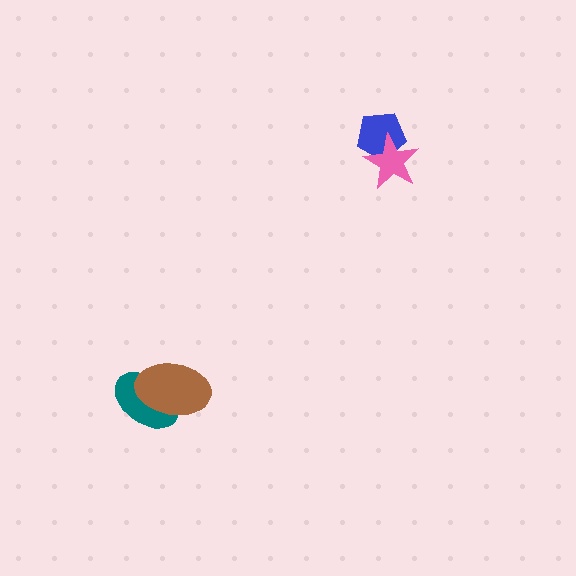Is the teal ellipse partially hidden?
Yes, it is partially covered by another shape.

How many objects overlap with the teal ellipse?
1 object overlaps with the teal ellipse.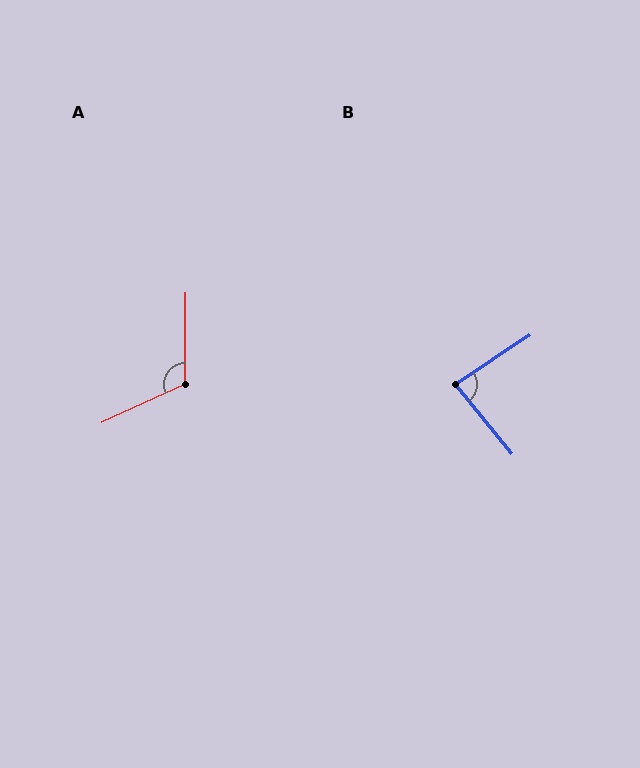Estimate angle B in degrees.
Approximately 85 degrees.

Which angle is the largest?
A, at approximately 115 degrees.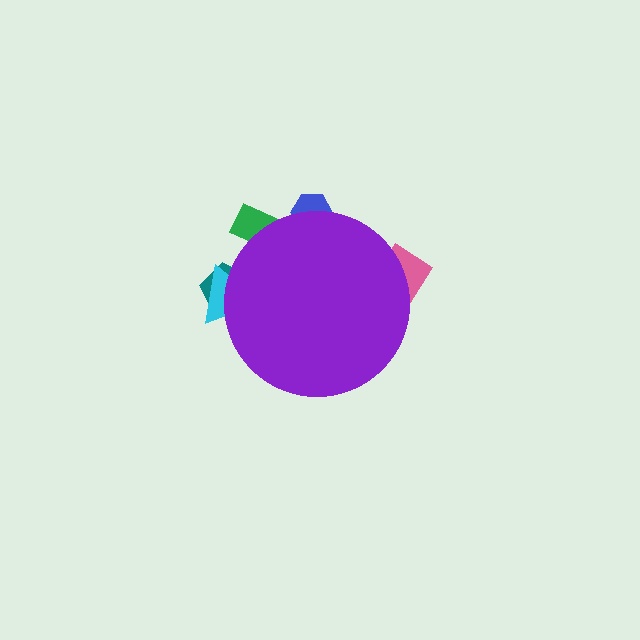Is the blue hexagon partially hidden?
Yes, the blue hexagon is partially hidden behind the purple circle.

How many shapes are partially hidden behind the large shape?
5 shapes are partially hidden.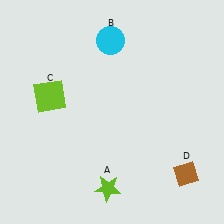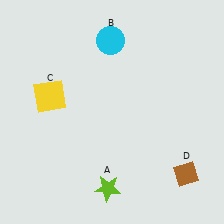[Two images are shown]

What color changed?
The square (C) changed from lime in Image 1 to yellow in Image 2.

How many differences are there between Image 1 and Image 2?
There is 1 difference between the two images.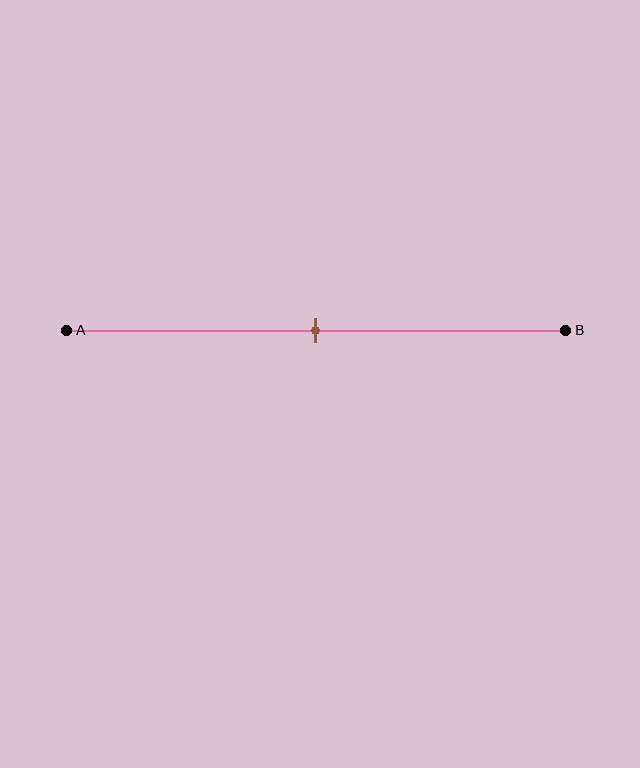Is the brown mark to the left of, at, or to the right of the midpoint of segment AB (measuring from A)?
The brown mark is approximately at the midpoint of segment AB.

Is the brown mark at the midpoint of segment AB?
Yes, the mark is approximately at the midpoint.